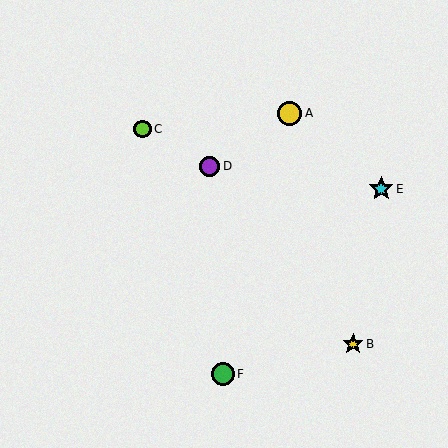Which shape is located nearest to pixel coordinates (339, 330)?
The yellow star (labeled B) at (353, 344) is nearest to that location.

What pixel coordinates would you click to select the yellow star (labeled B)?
Click at (353, 344) to select the yellow star B.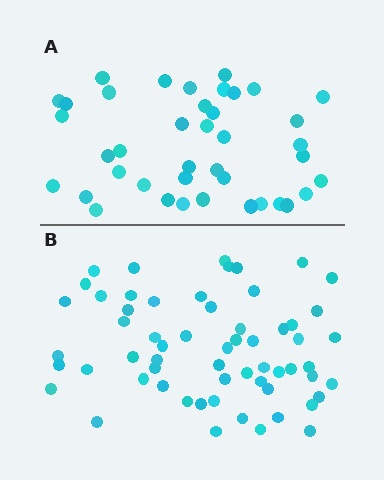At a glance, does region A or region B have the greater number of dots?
Region B (the bottom region) has more dots.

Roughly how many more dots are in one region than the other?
Region B has approximately 20 more dots than region A.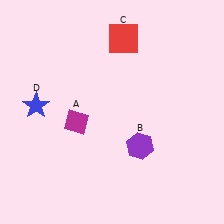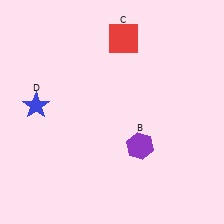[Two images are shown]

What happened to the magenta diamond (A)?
The magenta diamond (A) was removed in Image 2. It was in the bottom-left area of Image 1.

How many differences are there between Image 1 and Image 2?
There is 1 difference between the two images.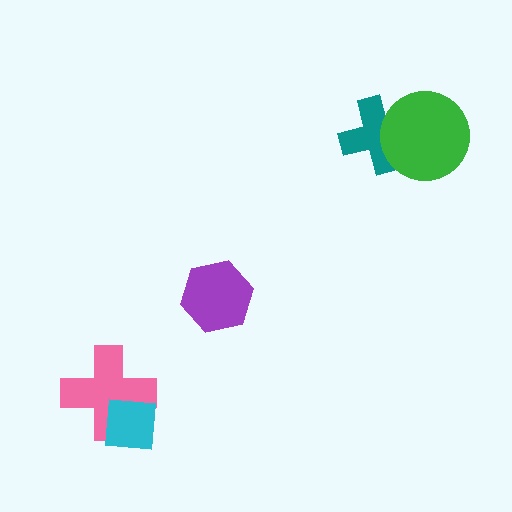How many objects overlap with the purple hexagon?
0 objects overlap with the purple hexagon.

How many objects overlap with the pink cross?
1 object overlaps with the pink cross.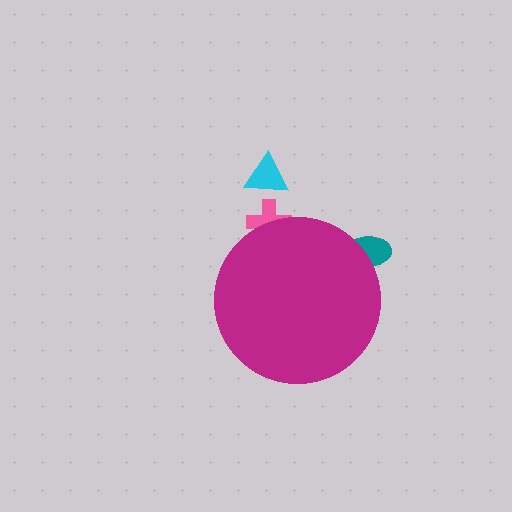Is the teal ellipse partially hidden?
Yes, the teal ellipse is partially hidden behind the magenta circle.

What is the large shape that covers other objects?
A magenta circle.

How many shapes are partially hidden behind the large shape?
2 shapes are partially hidden.